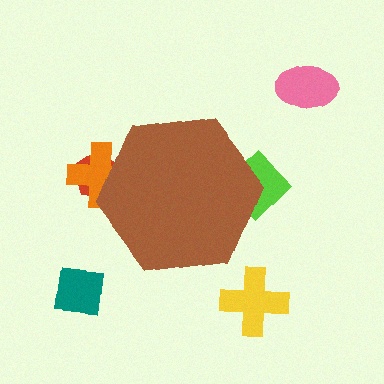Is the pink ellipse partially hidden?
No, the pink ellipse is fully visible.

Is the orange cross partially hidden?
Yes, the orange cross is partially hidden behind the brown hexagon.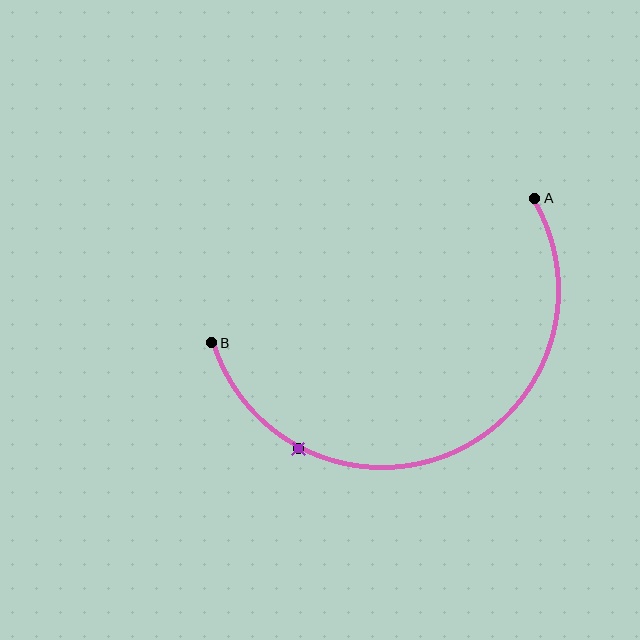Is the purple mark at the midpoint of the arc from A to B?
No. The purple mark lies on the arc but is closer to endpoint B. The arc midpoint would be at the point on the curve equidistant along the arc from both A and B.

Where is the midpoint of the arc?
The arc midpoint is the point on the curve farthest from the straight line joining A and B. It sits below that line.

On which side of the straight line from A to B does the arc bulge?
The arc bulges below the straight line connecting A and B.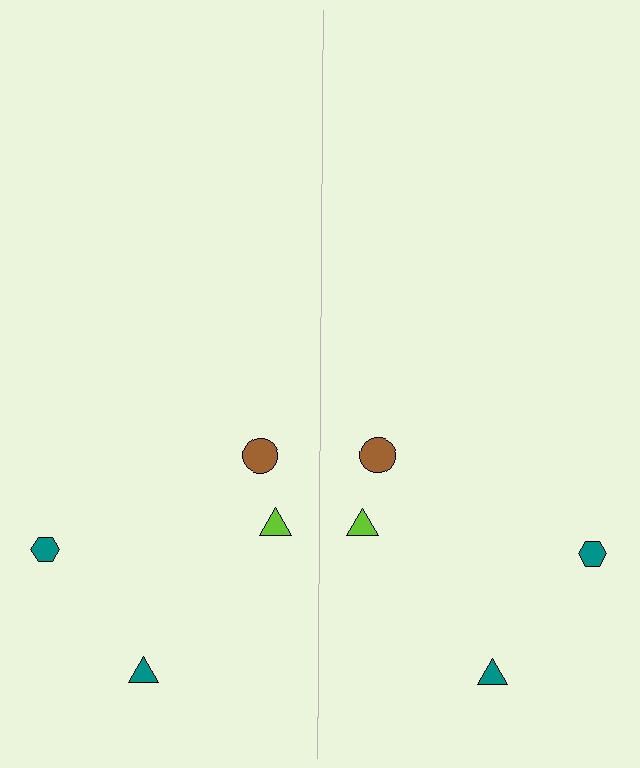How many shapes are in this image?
There are 8 shapes in this image.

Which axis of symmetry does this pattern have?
The pattern has a vertical axis of symmetry running through the center of the image.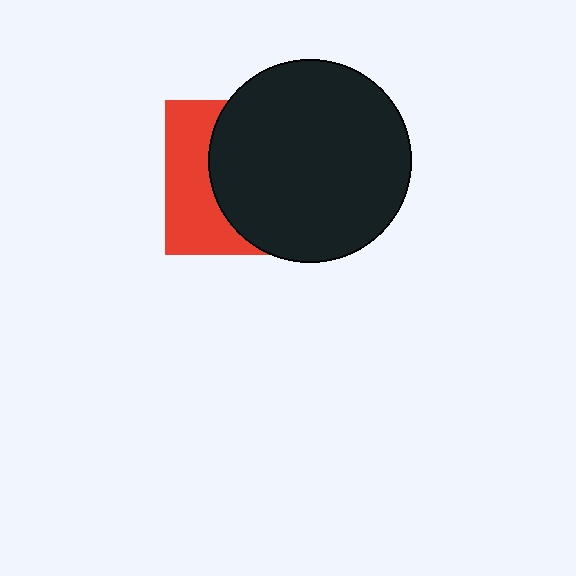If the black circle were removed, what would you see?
You would see the complete red square.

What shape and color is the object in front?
The object in front is a black circle.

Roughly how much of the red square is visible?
A small part of it is visible (roughly 36%).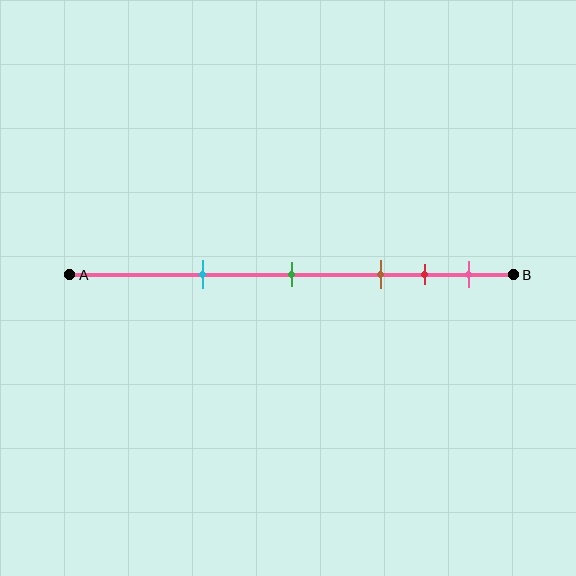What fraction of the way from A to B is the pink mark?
The pink mark is approximately 90% (0.9) of the way from A to B.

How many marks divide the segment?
There are 5 marks dividing the segment.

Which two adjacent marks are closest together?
The red and pink marks are the closest adjacent pair.